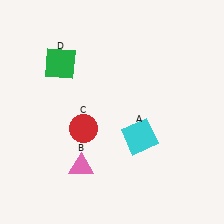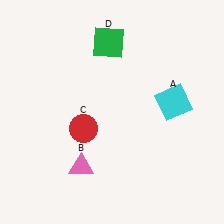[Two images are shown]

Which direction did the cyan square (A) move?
The cyan square (A) moved up.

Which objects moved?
The objects that moved are: the cyan square (A), the green square (D).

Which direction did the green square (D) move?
The green square (D) moved right.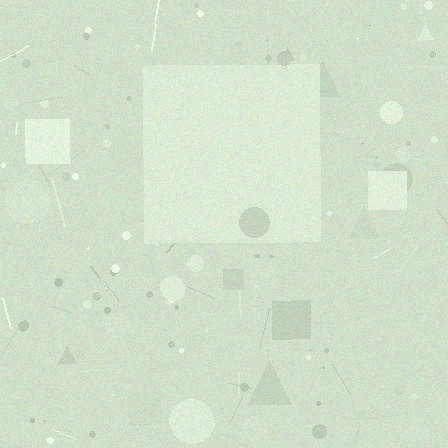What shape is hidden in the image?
A square is hidden in the image.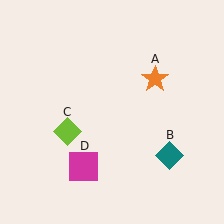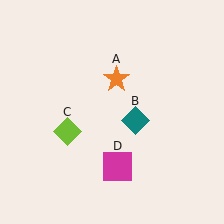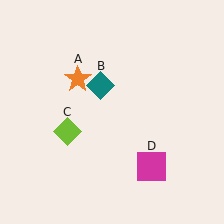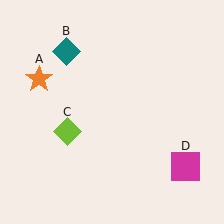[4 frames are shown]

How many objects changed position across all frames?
3 objects changed position: orange star (object A), teal diamond (object B), magenta square (object D).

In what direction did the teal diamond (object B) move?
The teal diamond (object B) moved up and to the left.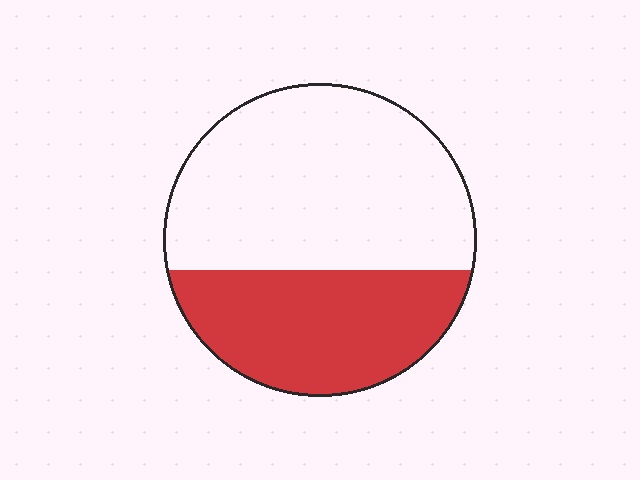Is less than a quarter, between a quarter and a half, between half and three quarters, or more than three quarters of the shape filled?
Between a quarter and a half.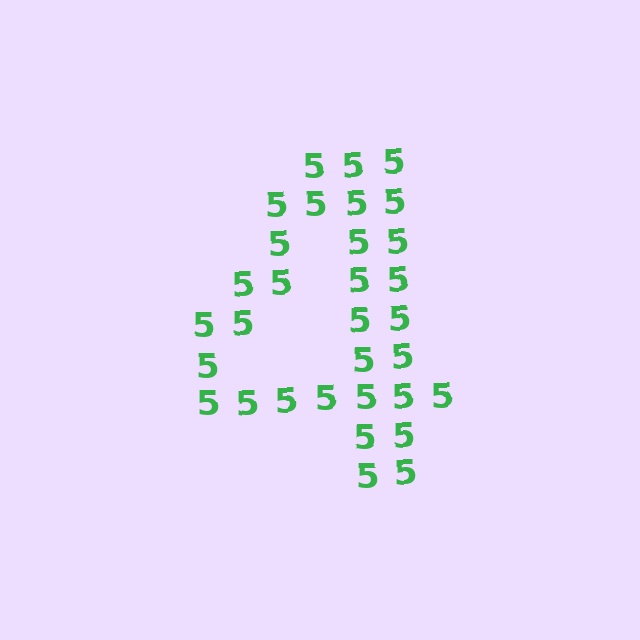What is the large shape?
The large shape is the digit 4.